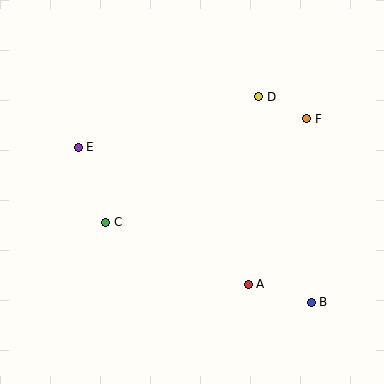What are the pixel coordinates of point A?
Point A is at (248, 284).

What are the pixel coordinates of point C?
Point C is at (106, 222).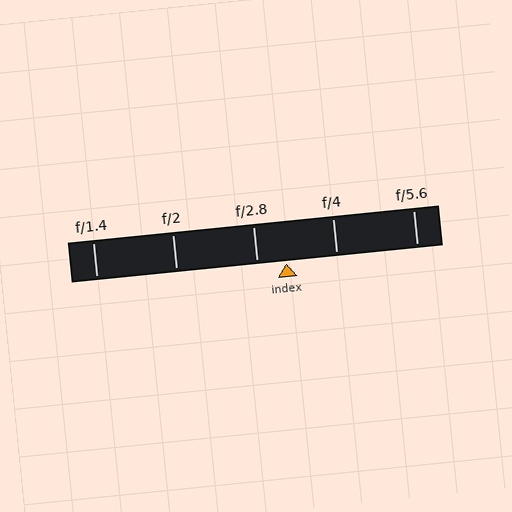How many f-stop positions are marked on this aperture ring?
There are 5 f-stop positions marked.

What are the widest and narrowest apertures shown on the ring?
The widest aperture shown is f/1.4 and the narrowest is f/5.6.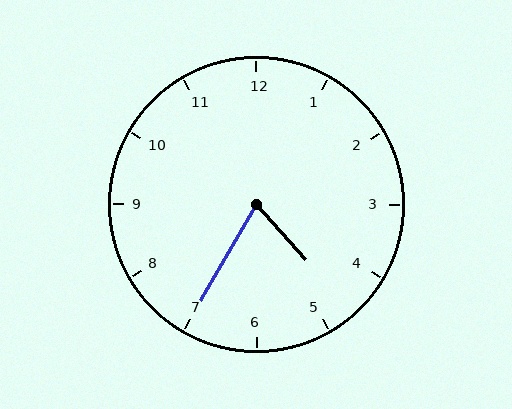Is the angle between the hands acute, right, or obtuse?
It is acute.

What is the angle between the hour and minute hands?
Approximately 72 degrees.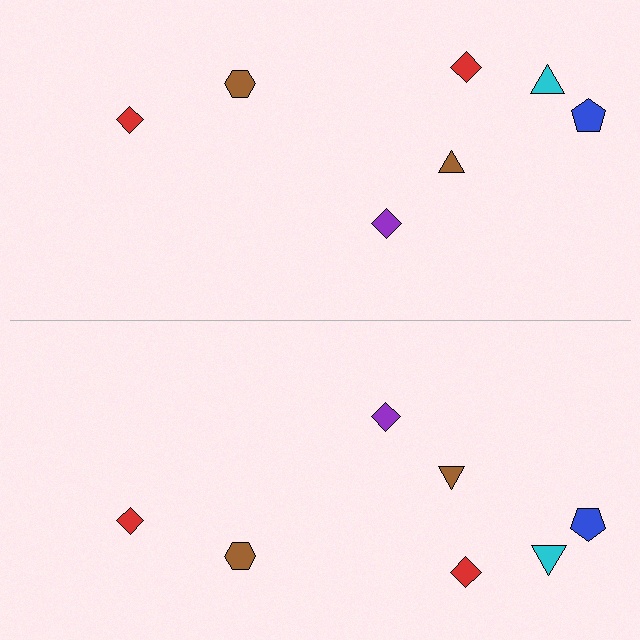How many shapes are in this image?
There are 14 shapes in this image.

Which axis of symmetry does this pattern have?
The pattern has a horizontal axis of symmetry running through the center of the image.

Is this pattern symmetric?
Yes, this pattern has bilateral (reflection) symmetry.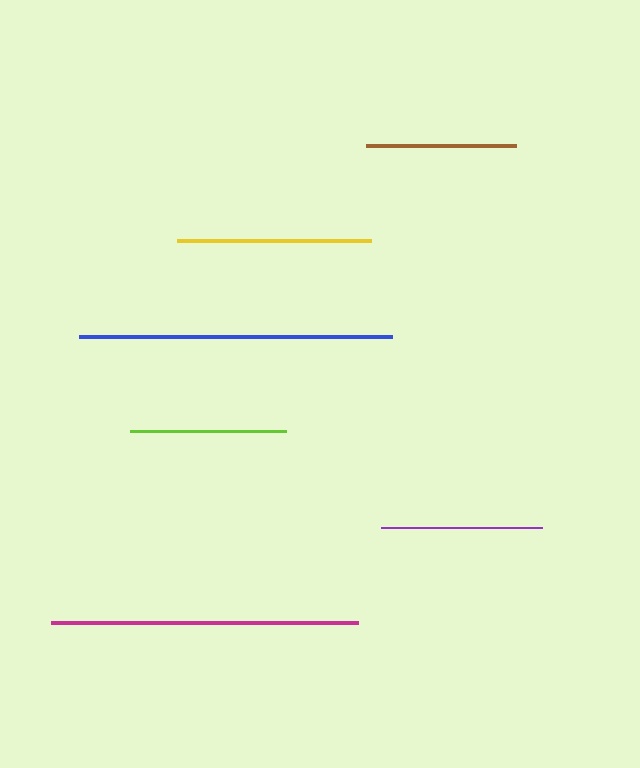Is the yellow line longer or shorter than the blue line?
The blue line is longer than the yellow line.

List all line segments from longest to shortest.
From longest to shortest: blue, magenta, yellow, purple, lime, brown.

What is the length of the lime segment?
The lime segment is approximately 156 pixels long.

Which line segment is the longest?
The blue line is the longest at approximately 313 pixels.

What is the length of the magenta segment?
The magenta segment is approximately 307 pixels long.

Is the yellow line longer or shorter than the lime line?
The yellow line is longer than the lime line.